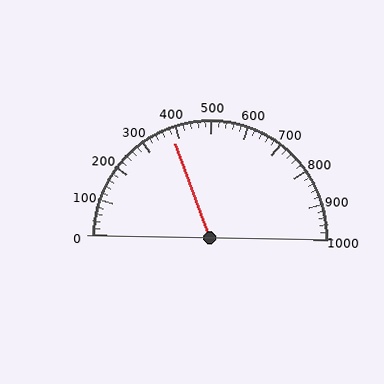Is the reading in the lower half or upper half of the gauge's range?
The reading is in the lower half of the range (0 to 1000).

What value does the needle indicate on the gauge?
The needle indicates approximately 380.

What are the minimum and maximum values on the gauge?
The gauge ranges from 0 to 1000.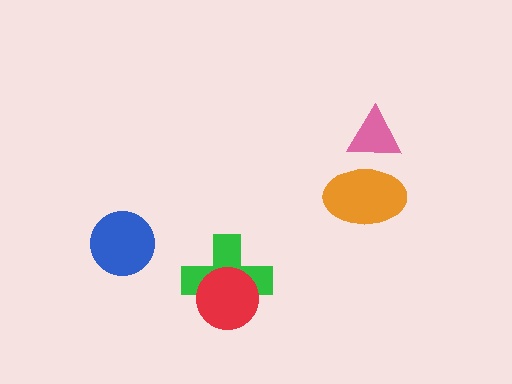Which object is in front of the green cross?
The red circle is in front of the green cross.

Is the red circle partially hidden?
No, no other shape covers it.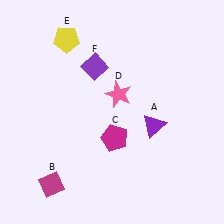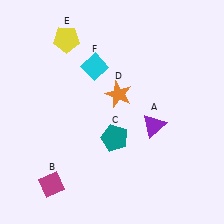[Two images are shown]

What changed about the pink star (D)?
In Image 1, D is pink. In Image 2, it changed to orange.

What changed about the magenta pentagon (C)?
In Image 1, C is magenta. In Image 2, it changed to teal.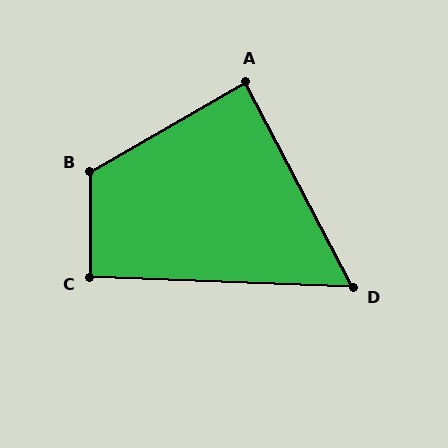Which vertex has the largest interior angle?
B, at approximately 120 degrees.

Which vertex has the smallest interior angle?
D, at approximately 60 degrees.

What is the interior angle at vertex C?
Approximately 92 degrees (approximately right).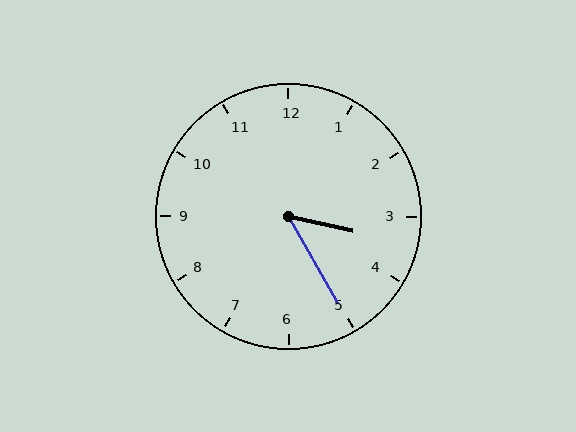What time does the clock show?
3:25.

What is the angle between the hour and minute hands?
Approximately 48 degrees.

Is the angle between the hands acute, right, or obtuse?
It is acute.